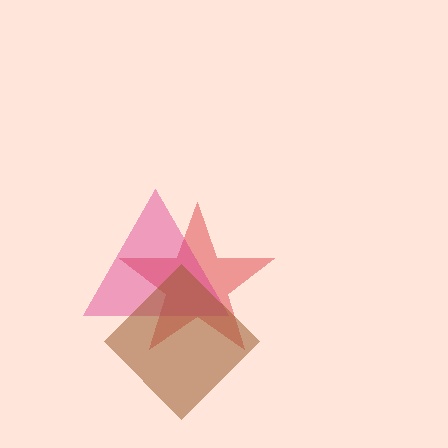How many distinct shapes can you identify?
There are 3 distinct shapes: a red star, a magenta triangle, a brown diamond.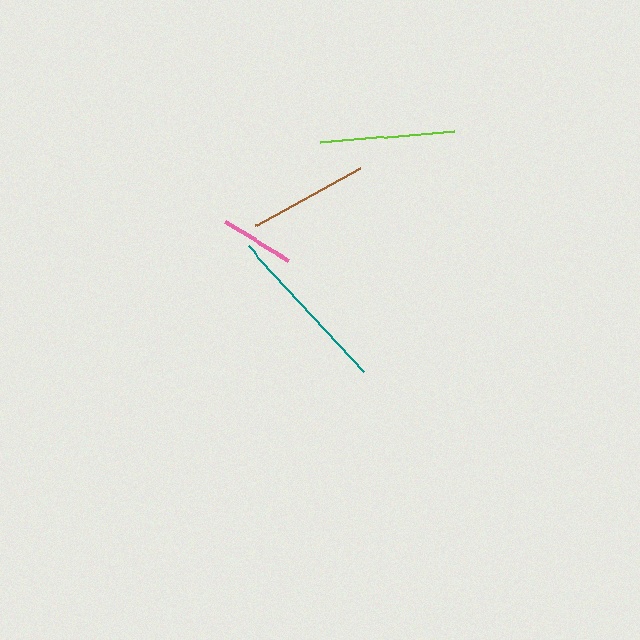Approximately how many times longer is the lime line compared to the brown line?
The lime line is approximately 1.1 times the length of the brown line.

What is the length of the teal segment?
The teal segment is approximately 171 pixels long.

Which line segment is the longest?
The teal line is the longest at approximately 171 pixels.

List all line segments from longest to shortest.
From longest to shortest: teal, lime, brown, pink.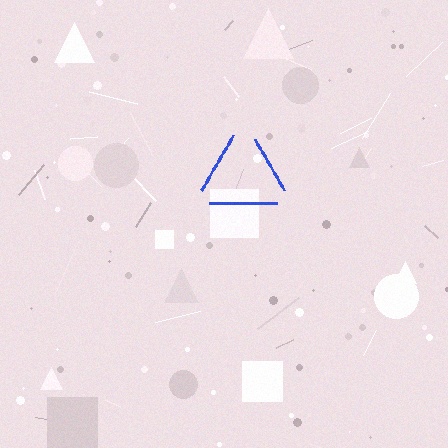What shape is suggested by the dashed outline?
The dashed outline suggests a triangle.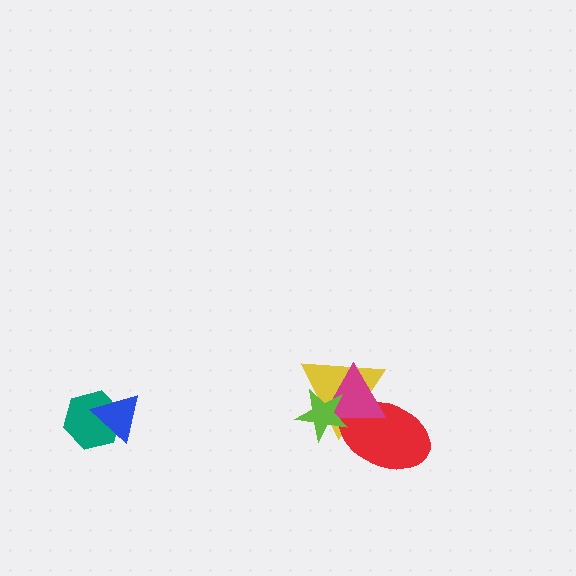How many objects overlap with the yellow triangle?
3 objects overlap with the yellow triangle.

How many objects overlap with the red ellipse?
3 objects overlap with the red ellipse.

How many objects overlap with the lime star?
3 objects overlap with the lime star.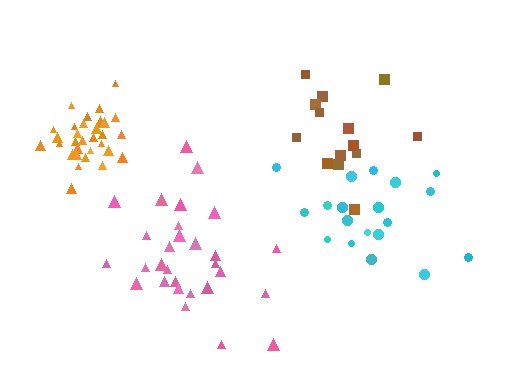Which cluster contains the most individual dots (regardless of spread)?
Orange (31).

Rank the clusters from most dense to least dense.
orange, brown, cyan, pink.